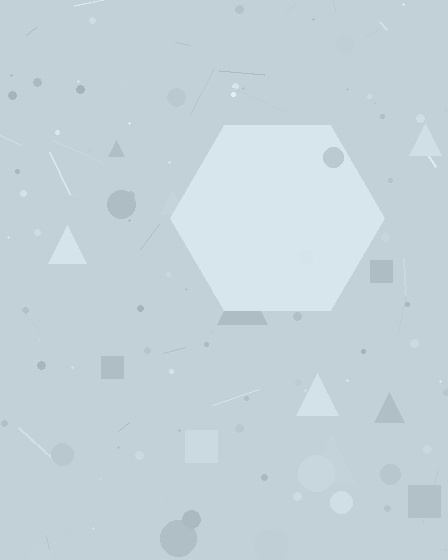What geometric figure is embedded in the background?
A hexagon is embedded in the background.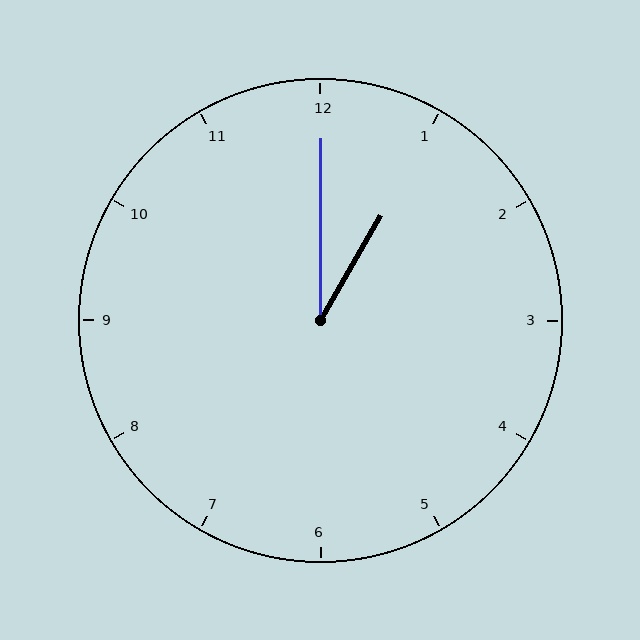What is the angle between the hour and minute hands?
Approximately 30 degrees.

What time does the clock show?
1:00.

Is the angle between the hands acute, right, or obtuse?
It is acute.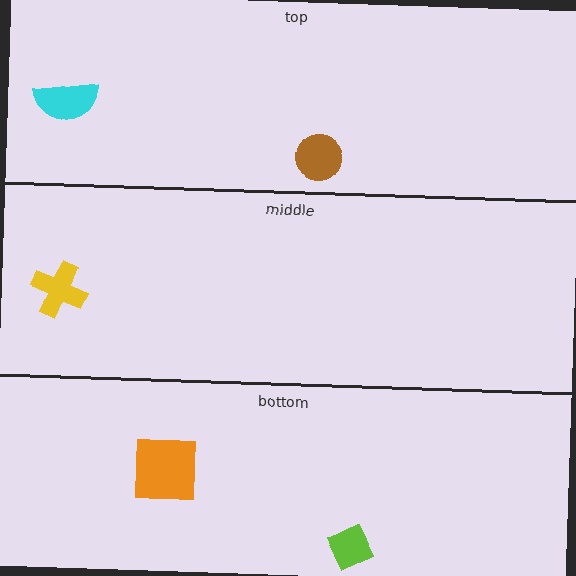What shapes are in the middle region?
The yellow cross.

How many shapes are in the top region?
2.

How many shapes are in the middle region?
1.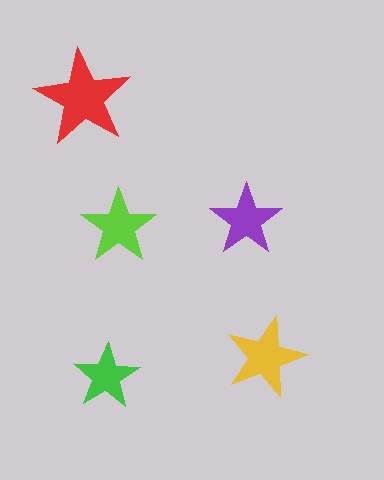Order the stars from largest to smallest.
the red one, the yellow one, the lime one, the purple one, the green one.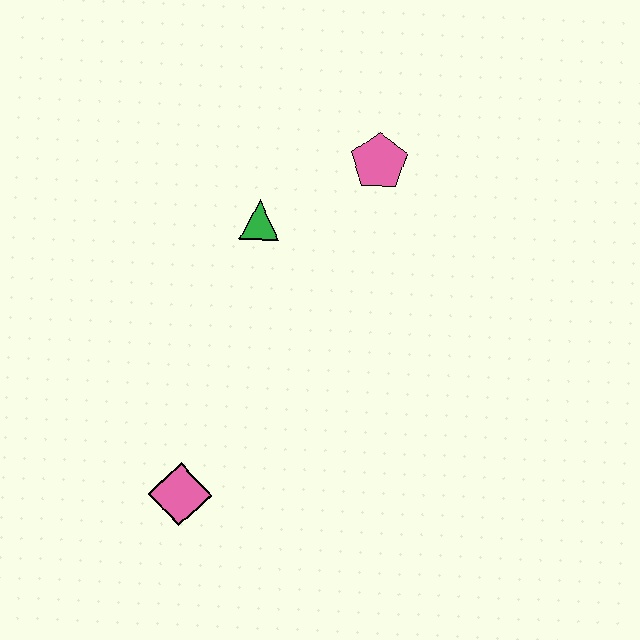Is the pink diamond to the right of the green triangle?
No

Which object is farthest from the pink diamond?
The pink pentagon is farthest from the pink diamond.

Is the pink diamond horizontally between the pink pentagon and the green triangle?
No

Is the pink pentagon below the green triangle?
No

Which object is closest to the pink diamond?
The green triangle is closest to the pink diamond.